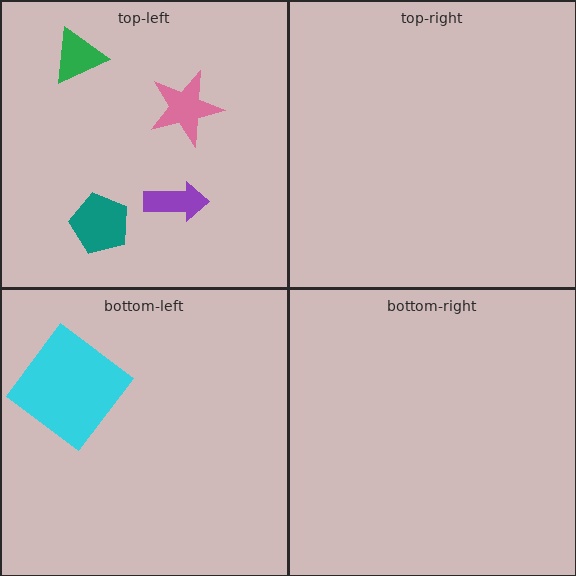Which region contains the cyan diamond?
The bottom-left region.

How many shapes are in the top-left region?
4.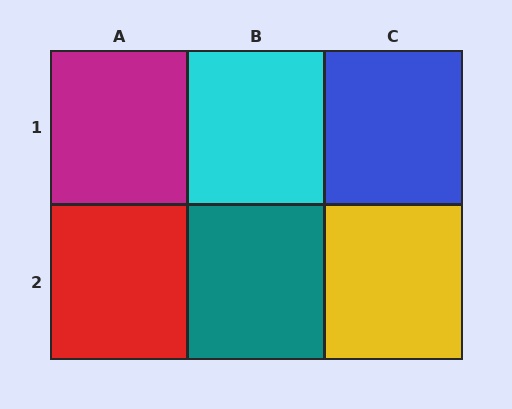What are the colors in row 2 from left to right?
Red, teal, yellow.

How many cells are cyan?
1 cell is cyan.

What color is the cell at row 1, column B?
Cyan.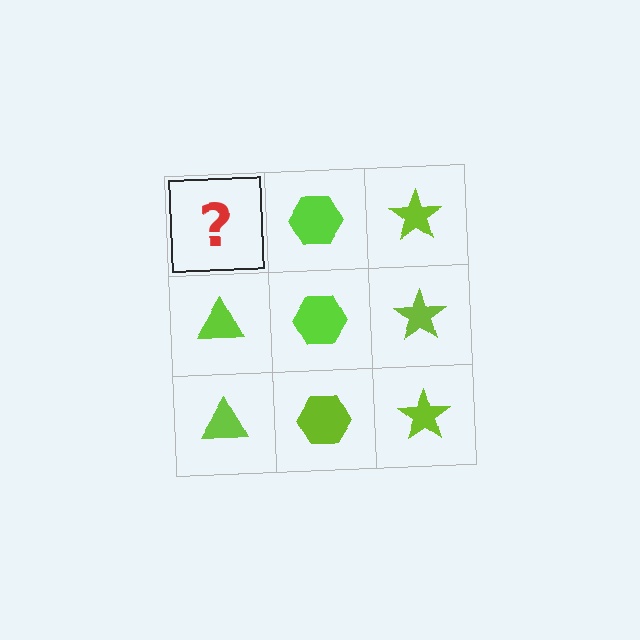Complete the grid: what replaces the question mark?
The question mark should be replaced with a lime triangle.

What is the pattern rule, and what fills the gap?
The rule is that each column has a consistent shape. The gap should be filled with a lime triangle.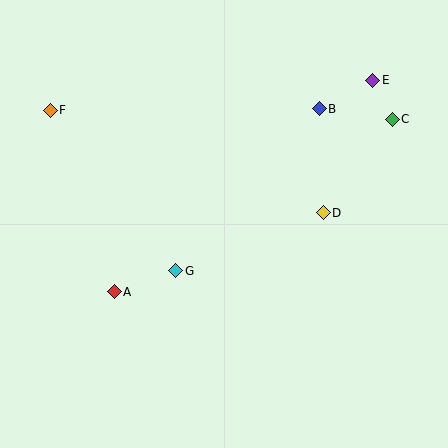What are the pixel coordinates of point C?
Point C is at (392, 119).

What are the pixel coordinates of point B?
Point B is at (319, 109).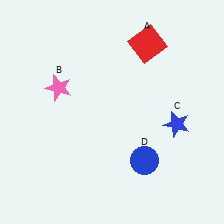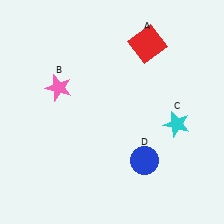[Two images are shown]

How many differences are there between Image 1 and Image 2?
There is 1 difference between the two images.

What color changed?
The star (C) changed from blue in Image 1 to cyan in Image 2.